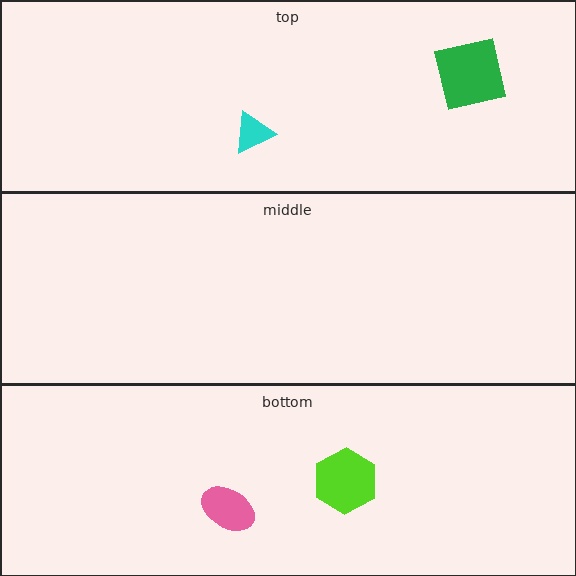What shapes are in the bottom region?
The lime hexagon, the pink ellipse.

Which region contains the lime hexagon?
The bottom region.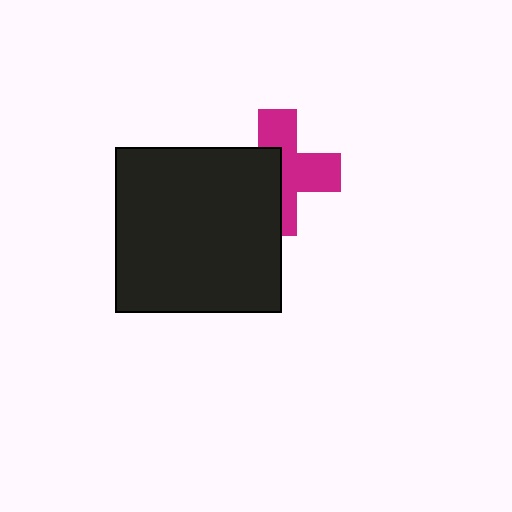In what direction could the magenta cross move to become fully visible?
The magenta cross could move right. That would shift it out from behind the black square entirely.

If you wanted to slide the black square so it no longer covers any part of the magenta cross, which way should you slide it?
Slide it left — that is the most direct way to separate the two shapes.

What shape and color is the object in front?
The object in front is a black square.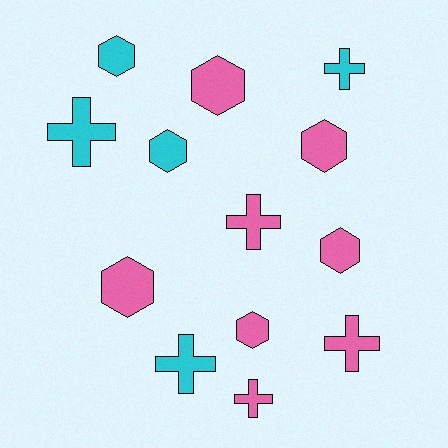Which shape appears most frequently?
Hexagon, with 7 objects.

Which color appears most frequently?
Pink, with 8 objects.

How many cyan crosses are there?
There are 3 cyan crosses.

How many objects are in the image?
There are 13 objects.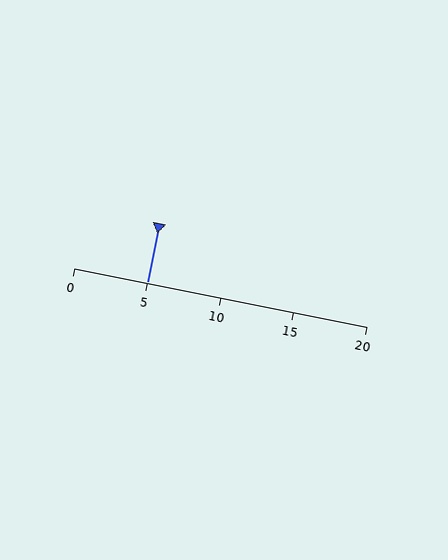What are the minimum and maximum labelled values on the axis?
The axis runs from 0 to 20.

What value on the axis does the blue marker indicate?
The marker indicates approximately 5.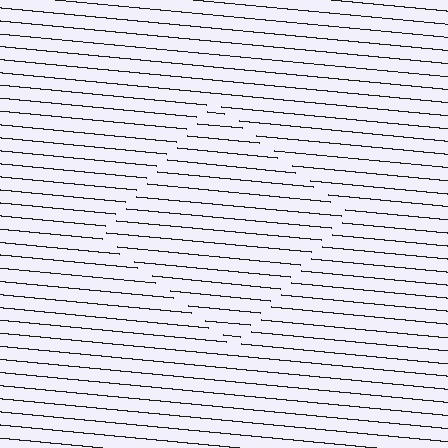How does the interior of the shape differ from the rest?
The interior of the shape contains the same grating, shifted by half a period — the contour is defined by the phase discontinuity where line-ends from the inner and outer gratings abut.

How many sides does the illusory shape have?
4 sides — the line-ends trace a square.